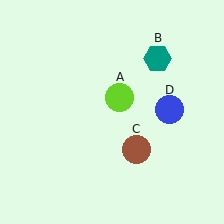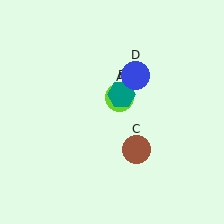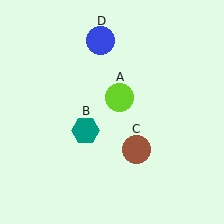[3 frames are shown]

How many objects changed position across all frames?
2 objects changed position: teal hexagon (object B), blue circle (object D).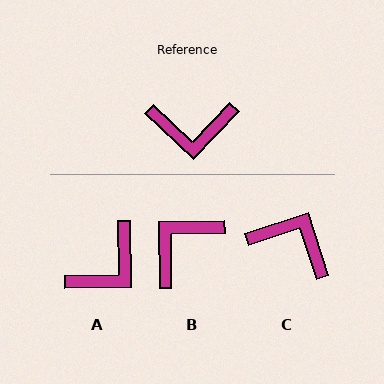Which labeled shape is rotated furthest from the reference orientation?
C, about 151 degrees away.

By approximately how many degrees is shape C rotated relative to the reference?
Approximately 151 degrees counter-clockwise.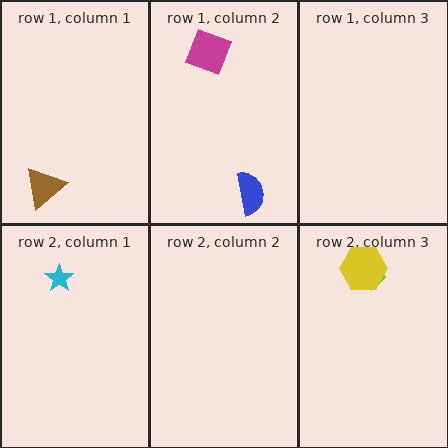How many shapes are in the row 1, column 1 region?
1.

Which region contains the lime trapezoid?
The row 2, column 3 region.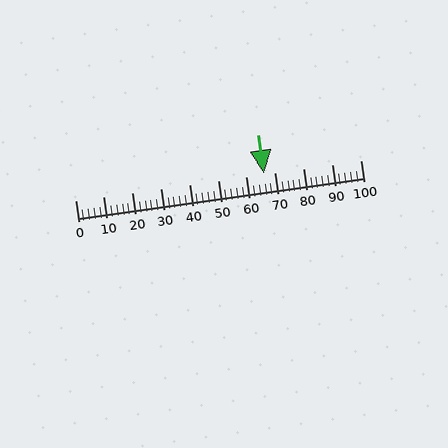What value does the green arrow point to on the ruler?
The green arrow points to approximately 66.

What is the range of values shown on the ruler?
The ruler shows values from 0 to 100.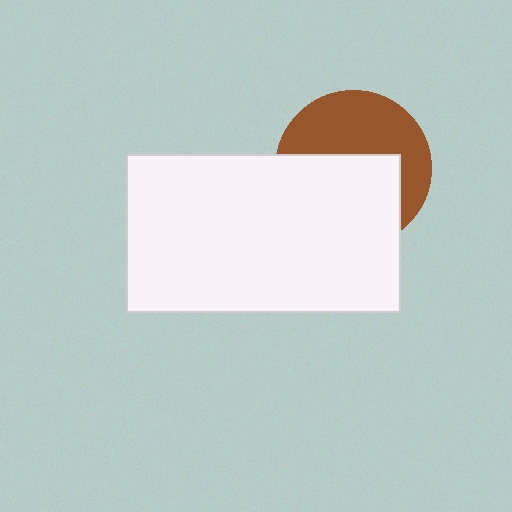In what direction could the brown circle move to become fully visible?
The brown circle could move up. That would shift it out from behind the white rectangle entirely.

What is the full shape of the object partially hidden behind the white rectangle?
The partially hidden object is a brown circle.